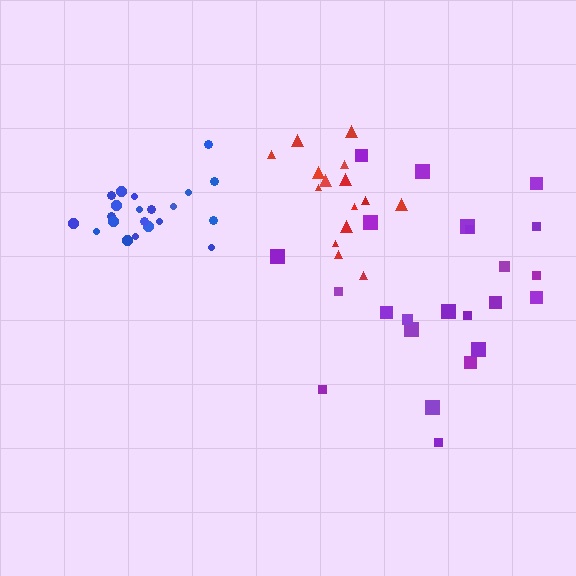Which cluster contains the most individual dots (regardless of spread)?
Purple (23).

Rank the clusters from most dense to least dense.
blue, red, purple.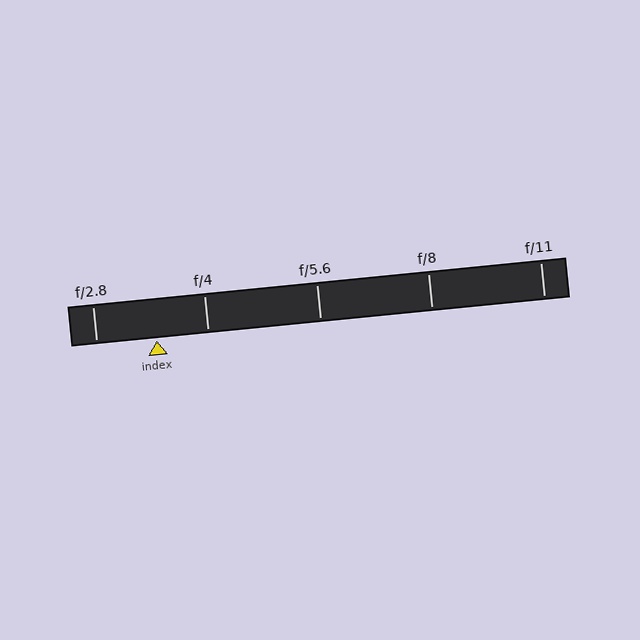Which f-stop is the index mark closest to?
The index mark is closest to f/4.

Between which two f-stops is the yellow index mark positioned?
The index mark is between f/2.8 and f/4.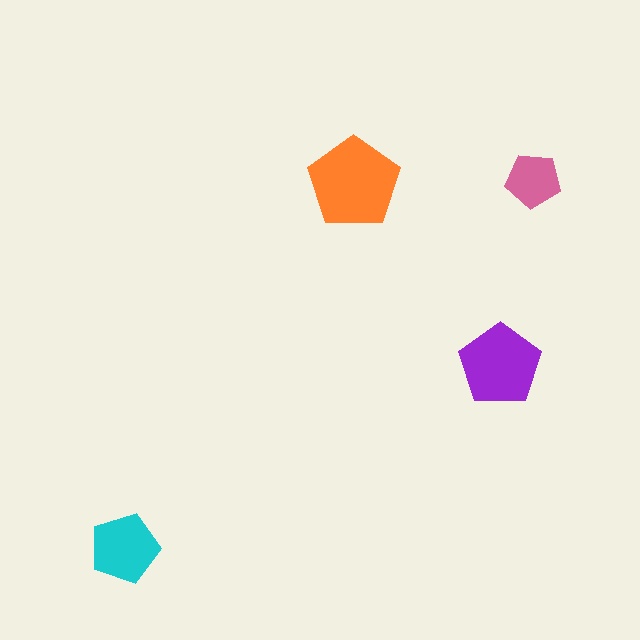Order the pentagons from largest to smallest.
the orange one, the purple one, the cyan one, the pink one.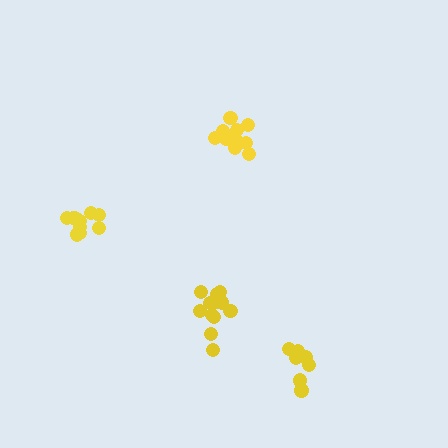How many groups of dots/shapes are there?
There are 4 groups.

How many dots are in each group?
Group 1: 12 dots, Group 2: 12 dots, Group 3: 9 dots, Group 4: 11 dots (44 total).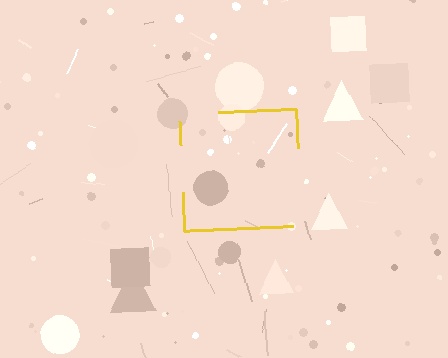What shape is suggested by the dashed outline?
The dashed outline suggests a square.